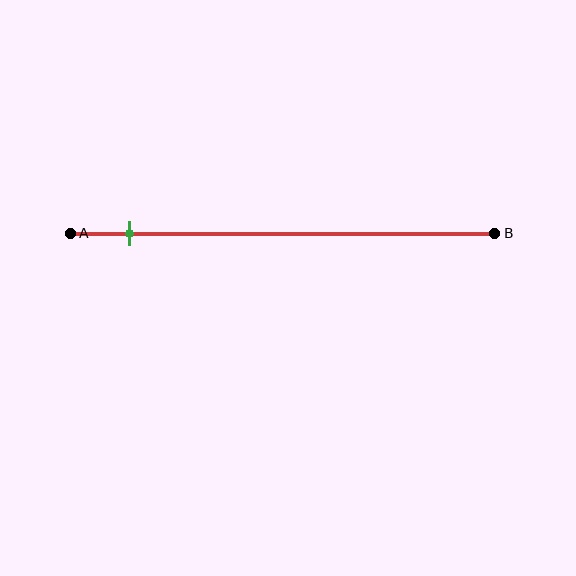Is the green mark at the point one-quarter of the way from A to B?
No, the mark is at about 15% from A, not at the 25% one-quarter point.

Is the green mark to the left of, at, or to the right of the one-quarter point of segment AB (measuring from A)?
The green mark is to the left of the one-quarter point of segment AB.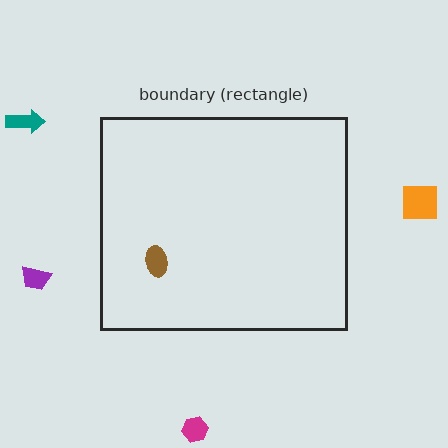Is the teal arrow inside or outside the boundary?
Outside.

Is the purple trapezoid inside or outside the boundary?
Outside.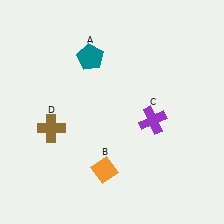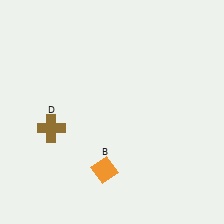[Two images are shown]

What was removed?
The purple cross (C), the teal pentagon (A) were removed in Image 2.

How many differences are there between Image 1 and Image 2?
There are 2 differences between the two images.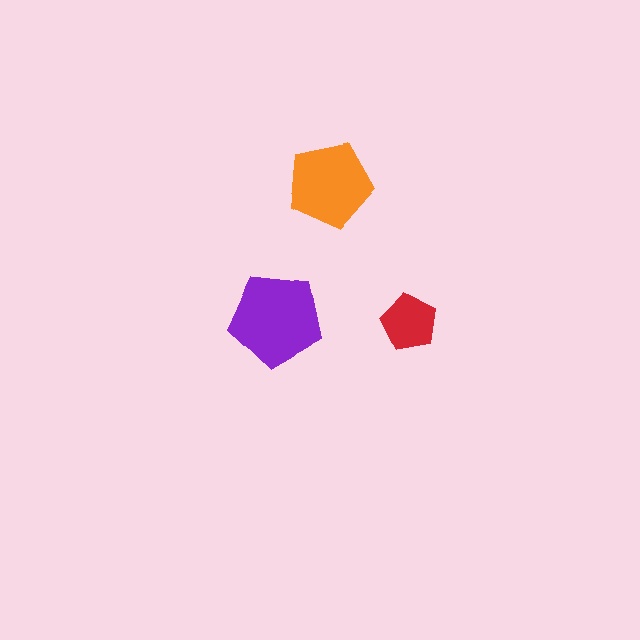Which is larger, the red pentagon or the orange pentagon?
The orange one.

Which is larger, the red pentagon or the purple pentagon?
The purple one.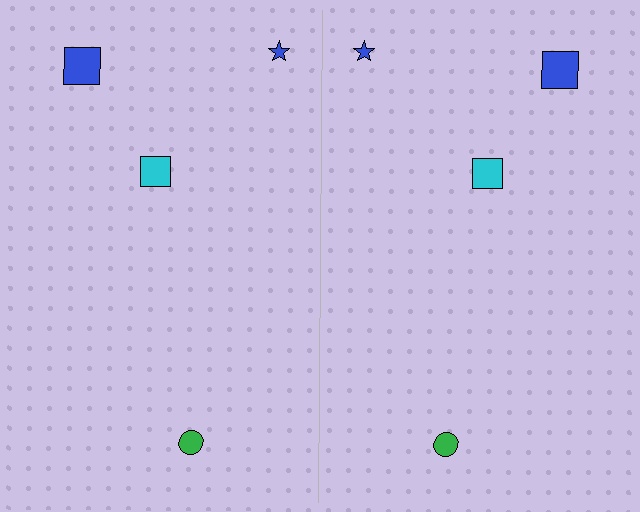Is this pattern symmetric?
Yes, this pattern has bilateral (reflection) symmetry.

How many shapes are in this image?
There are 8 shapes in this image.